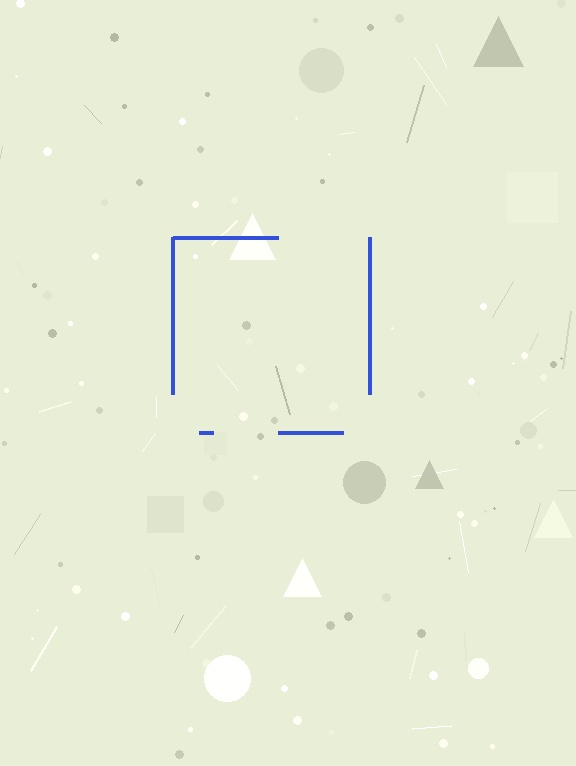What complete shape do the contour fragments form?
The contour fragments form a square.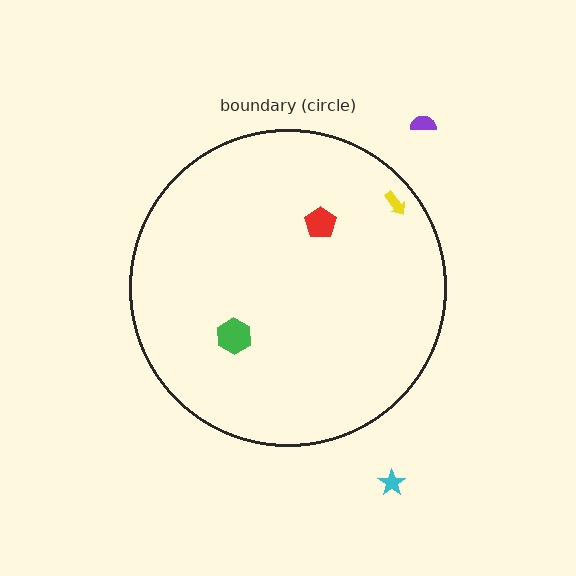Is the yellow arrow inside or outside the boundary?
Inside.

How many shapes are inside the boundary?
3 inside, 2 outside.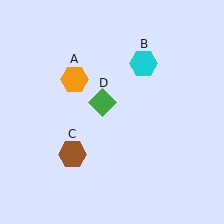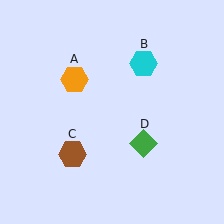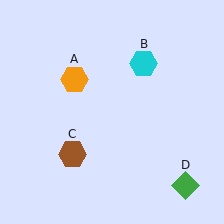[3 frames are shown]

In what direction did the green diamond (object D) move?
The green diamond (object D) moved down and to the right.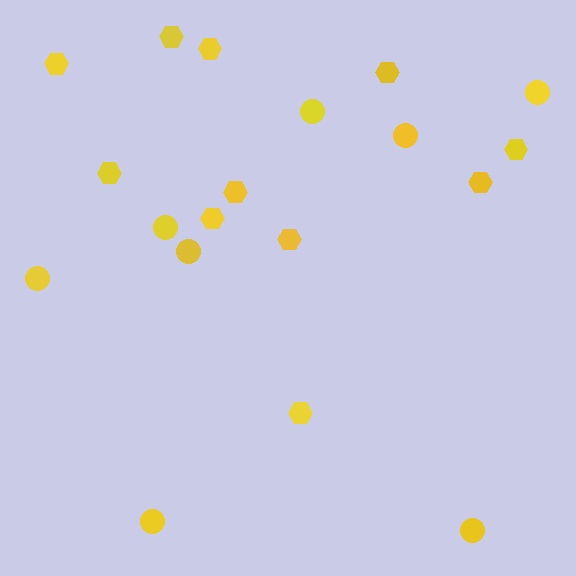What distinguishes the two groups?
There are 2 groups: one group of hexagons (11) and one group of circles (8).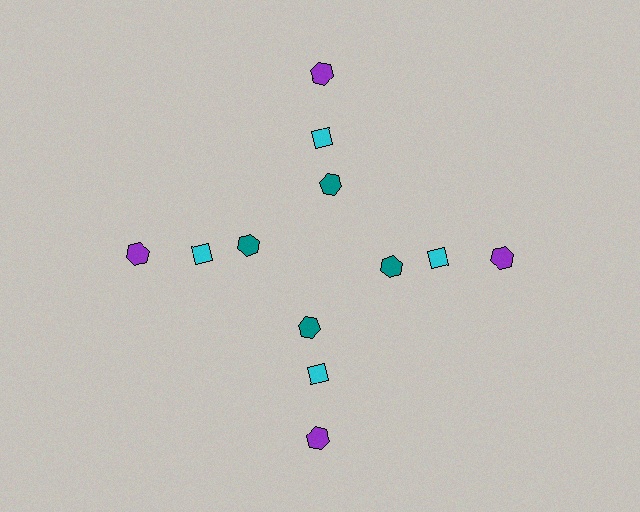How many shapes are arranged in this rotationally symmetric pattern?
There are 12 shapes, arranged in 4 groups of 3.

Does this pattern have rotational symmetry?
Yes, this pattern has 4-fold rotational symmetry. It looks the same after rotating 90 degrees around the center.